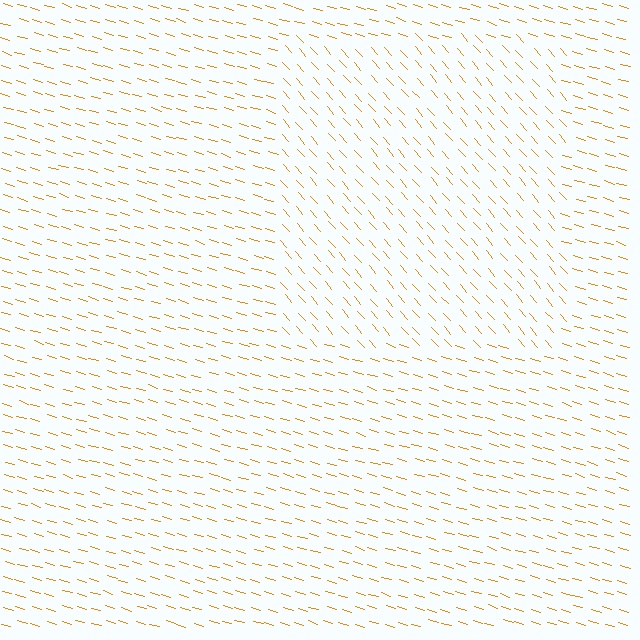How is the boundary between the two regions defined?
The boundary is defined purely by a change in line orientation (approximately 32 degrees difference). All lines are the same color and thickness.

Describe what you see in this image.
The image is filled with small orange line segments. A rectangle region in the image has lines oriented differently from the surrounding lines, creating a visible texture boundary.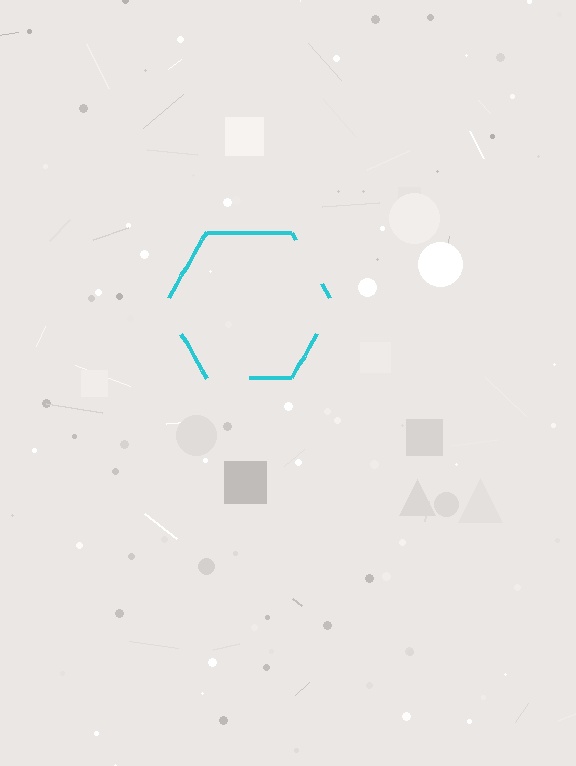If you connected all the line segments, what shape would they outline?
They would outline a hexagon.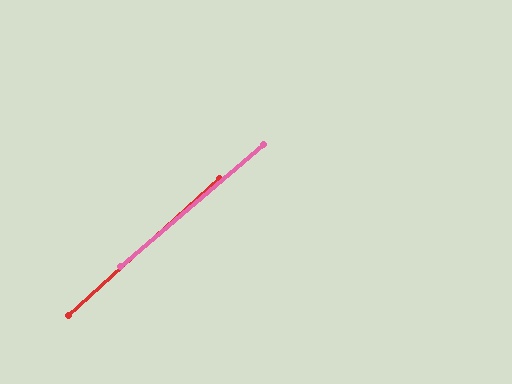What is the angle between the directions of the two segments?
Approximately 2 degrees.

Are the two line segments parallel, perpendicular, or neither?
Parallel — their directions differ by only 1.8°.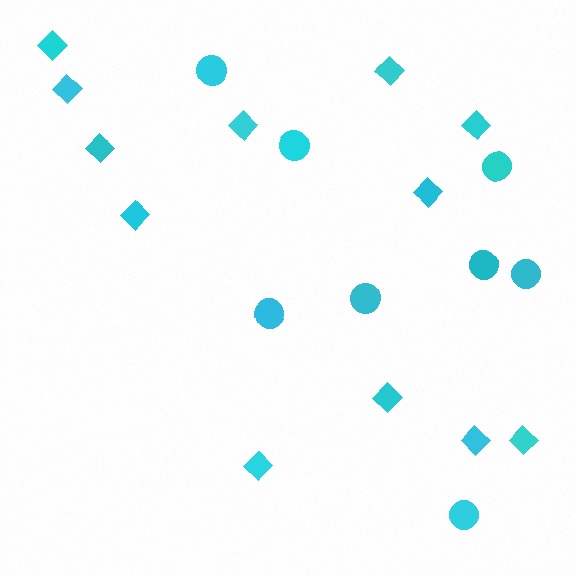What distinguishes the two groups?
There are 2 groups: one group of diamonds (12) and one group of circles (8).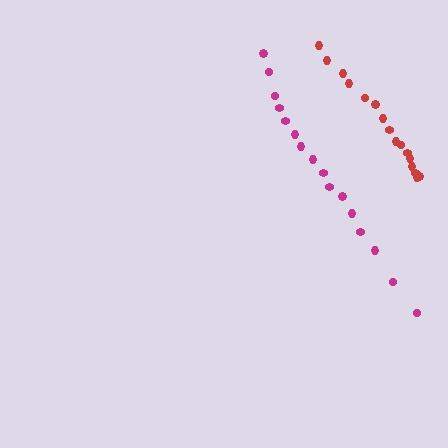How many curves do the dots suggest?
There are 2 distinct paths.